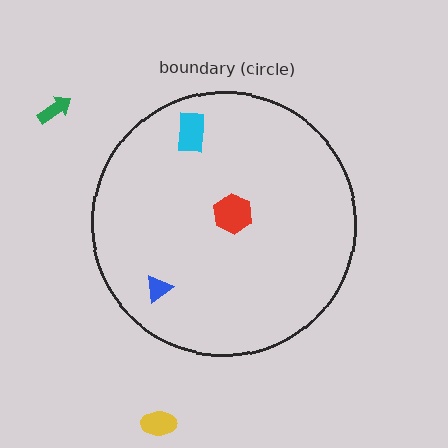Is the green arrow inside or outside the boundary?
Outside.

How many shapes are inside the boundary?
3 inside, 2 outside.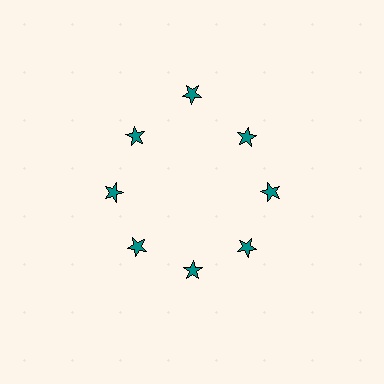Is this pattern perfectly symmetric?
No. The 8 teal stars are arranged in a ring, but one element near the 12 o'clock position is pushed outward from the center, breaking the 8-fold rotational symmetry.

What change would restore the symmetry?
The symmetry would be restored by moving it inward, back onto the ring so that all 8 stars sit at equal angles and equal distance from the center.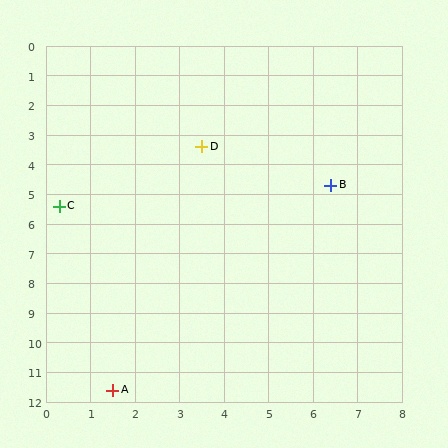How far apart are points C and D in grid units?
Points C and D are about 3.8 grid units apart.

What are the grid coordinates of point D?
Point D is at approximately (3.5, 3.4).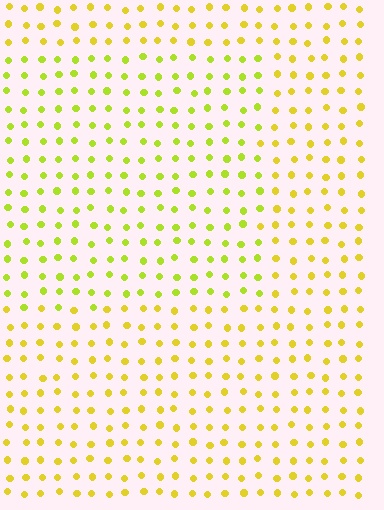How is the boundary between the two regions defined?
The boundary is defined purely by a slight shift in hue (about 23 degrees). Spacing, size, and orientation are identical on both sides.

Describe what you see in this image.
The image is filled with small yellow elements in a uniform arrangement. A rectangle-shaped region is visible where the elements are tinted to a slightly different hue, forming a subtle color boundary.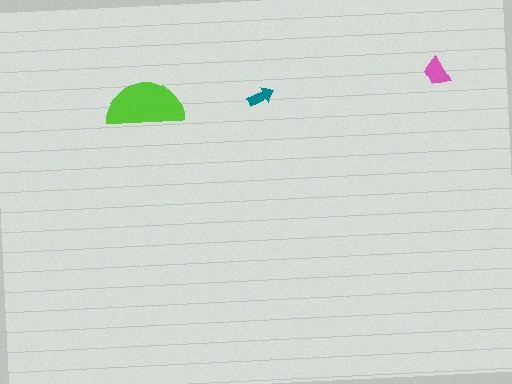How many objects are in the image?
There are 3 objects in the image.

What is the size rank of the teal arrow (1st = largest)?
3rd.